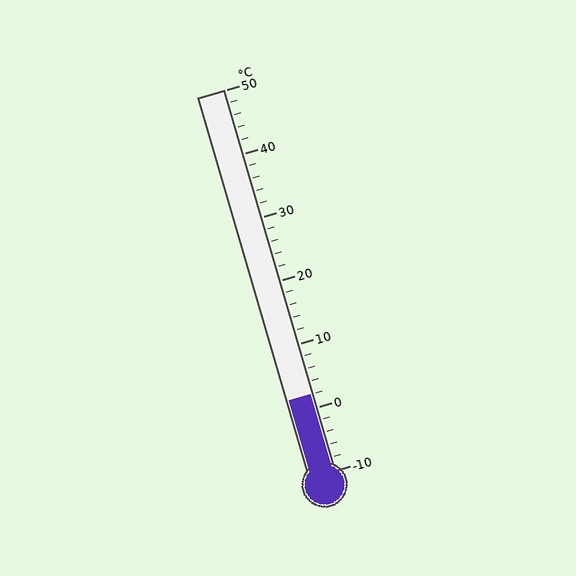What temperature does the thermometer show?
The thermometer shows approximately 2°C.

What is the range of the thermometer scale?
The thermometer scale ranges from -10°C to 50°C.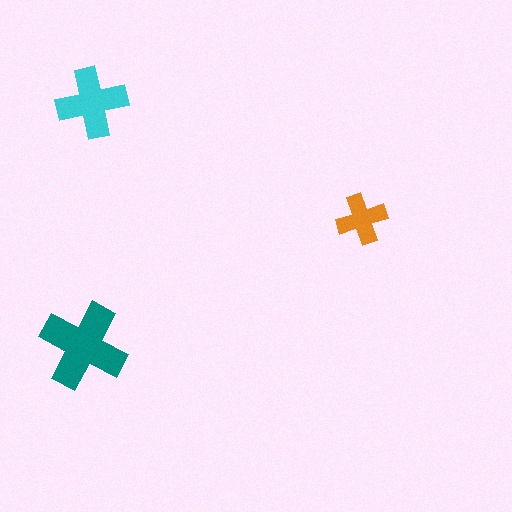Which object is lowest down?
The teal cross is bottommost.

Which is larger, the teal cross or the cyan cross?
The teal one.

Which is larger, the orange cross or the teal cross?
The teal one.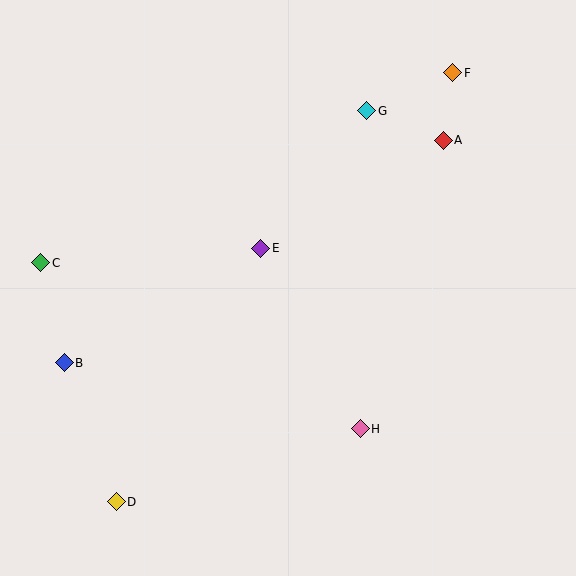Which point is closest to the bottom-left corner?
Point D is closest to the bottom-left corner.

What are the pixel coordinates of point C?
Point C is at (41, 263).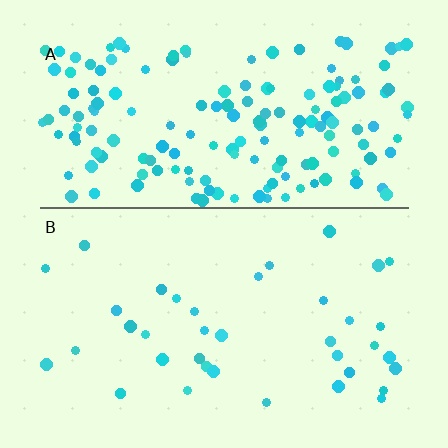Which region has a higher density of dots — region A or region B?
A (the top).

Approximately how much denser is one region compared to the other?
Approximately 4.3× — region A over region B.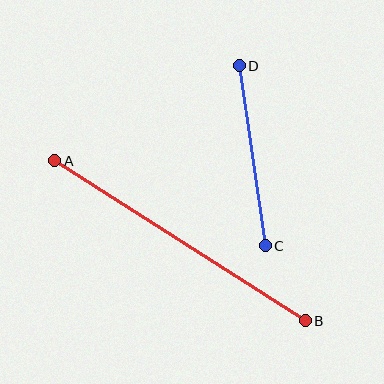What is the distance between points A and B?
The distance is approximately 297 pixels.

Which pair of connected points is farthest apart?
Points A and B are farthest apart.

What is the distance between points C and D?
The distance is approximately 182 pixels.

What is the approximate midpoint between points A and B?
The midpoint is at approximately (180, 241) pixels.